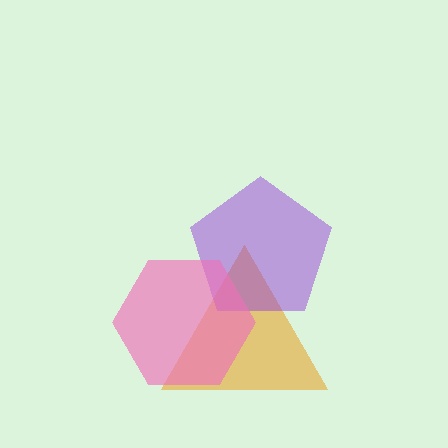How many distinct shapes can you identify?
There are 3 distinct shapes: an orange triangle, a purple pentagon, a pink hexagon.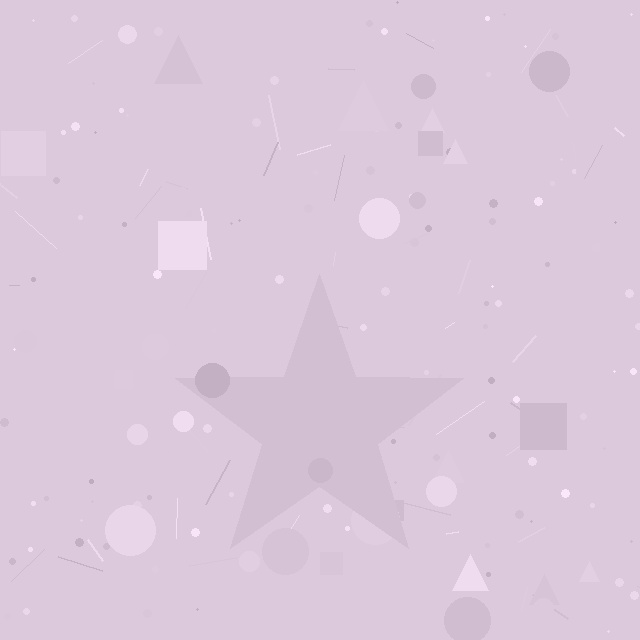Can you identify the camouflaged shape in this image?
The camouflaged shape is a star.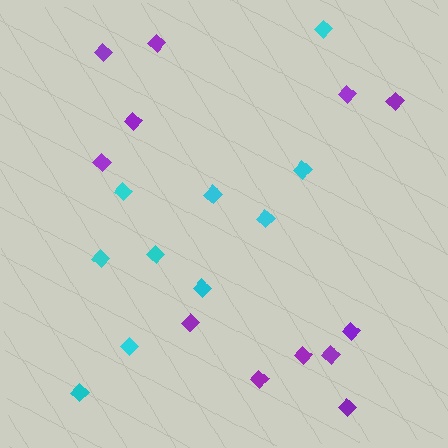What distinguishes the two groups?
There are 2 groups: one group of cyan diamonds (10) and one group of purple diamonds (12).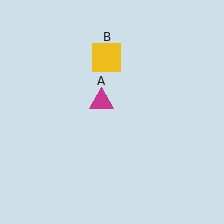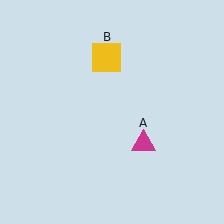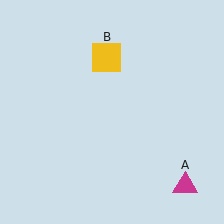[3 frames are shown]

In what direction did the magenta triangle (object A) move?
The magenta triangle (object A) moved down and to the right.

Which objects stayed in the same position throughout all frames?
Yellow square (object B) remained stationary.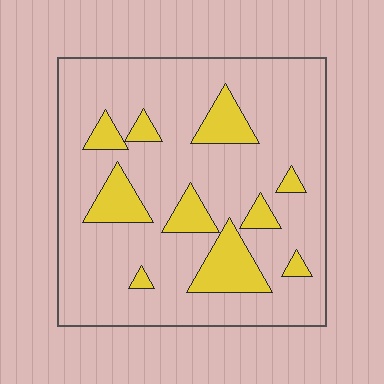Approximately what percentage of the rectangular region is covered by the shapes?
Approximately 20%.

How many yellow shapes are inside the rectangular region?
10.